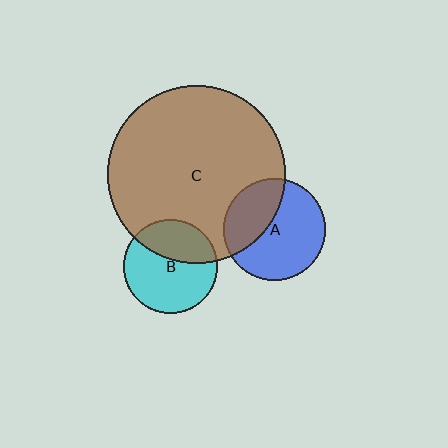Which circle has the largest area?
Circle C (brown).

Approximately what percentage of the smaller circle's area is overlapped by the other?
Approximately 35%.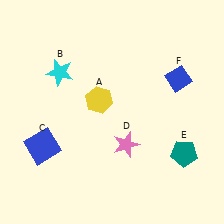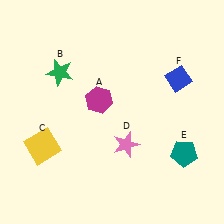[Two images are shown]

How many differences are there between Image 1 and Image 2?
There are 3 differences between the two images.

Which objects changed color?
A changed from yellow to magenta. B changed from cyan to green. C changed from blue to yellow.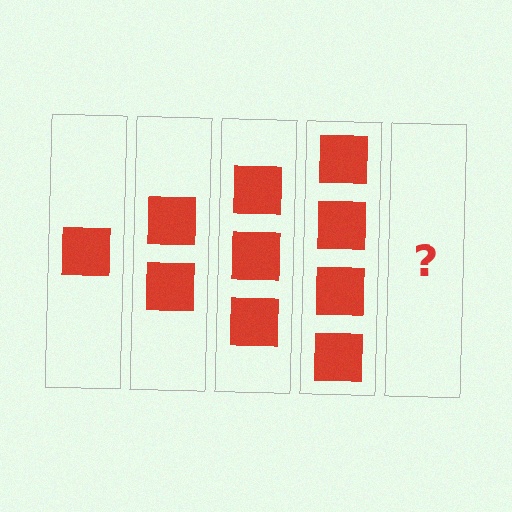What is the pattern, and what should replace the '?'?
The pattern is that each step adds one more square. The '?' should be 5 squares.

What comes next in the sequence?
The next element should be 5 squares.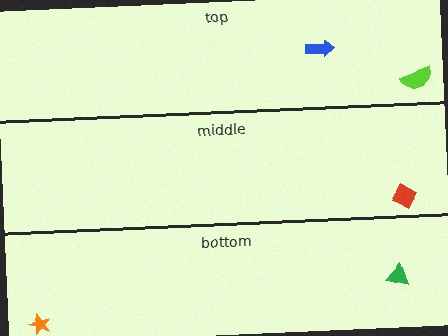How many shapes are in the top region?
2.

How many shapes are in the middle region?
1.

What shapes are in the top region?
The lime semicircle, the blue arrow.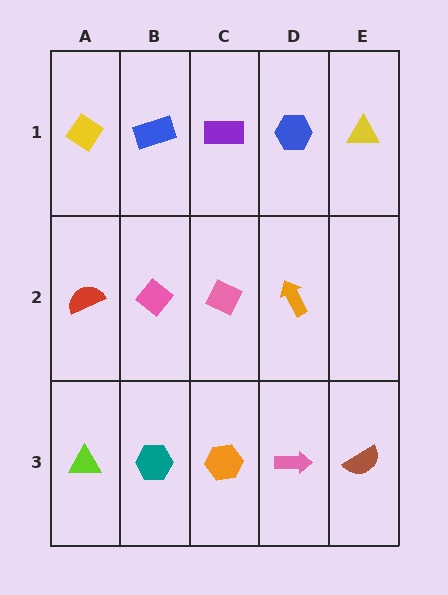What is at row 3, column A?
A lime triangle.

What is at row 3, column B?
A teal hexagon.